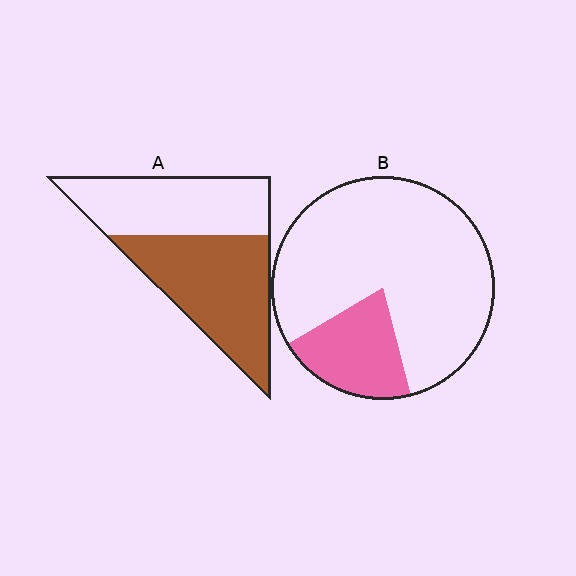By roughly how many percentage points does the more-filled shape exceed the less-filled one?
By roughly 35 percentage points (A over B).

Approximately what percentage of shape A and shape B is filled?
A is approximately 55% and B is approximately 20%.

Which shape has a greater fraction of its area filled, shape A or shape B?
Shape A.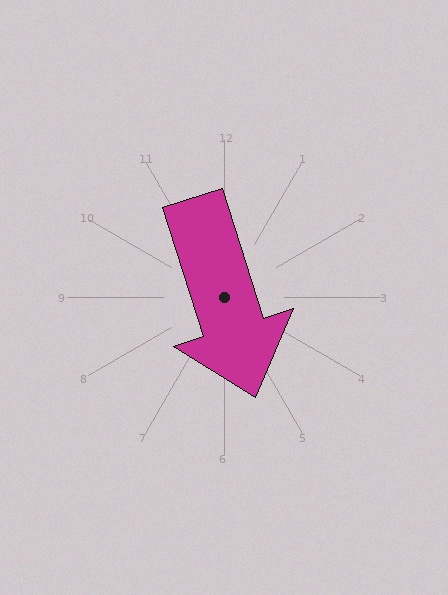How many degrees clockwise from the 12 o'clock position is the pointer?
Approximately 163 degrees.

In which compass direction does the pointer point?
South.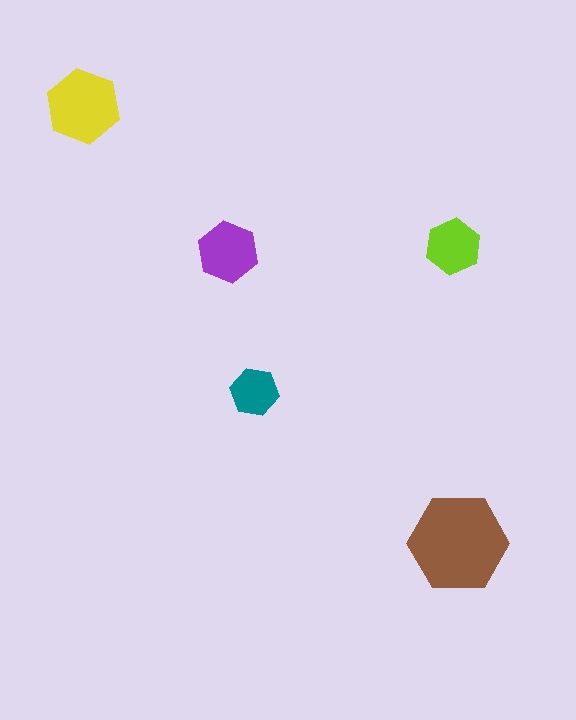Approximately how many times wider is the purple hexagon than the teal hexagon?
About 1.5 times wider.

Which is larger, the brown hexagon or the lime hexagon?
The brown one.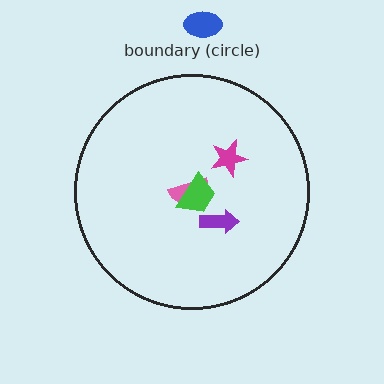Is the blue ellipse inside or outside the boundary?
Outside.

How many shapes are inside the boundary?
4 inside, 1 outside.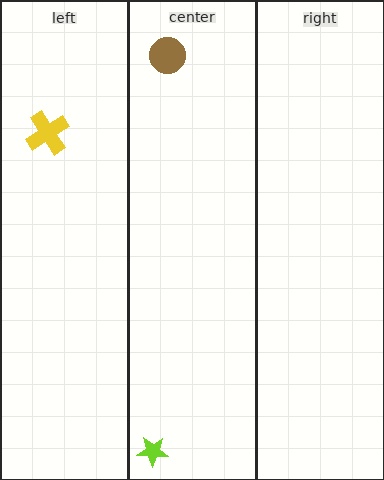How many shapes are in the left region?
1.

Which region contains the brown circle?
The center region.